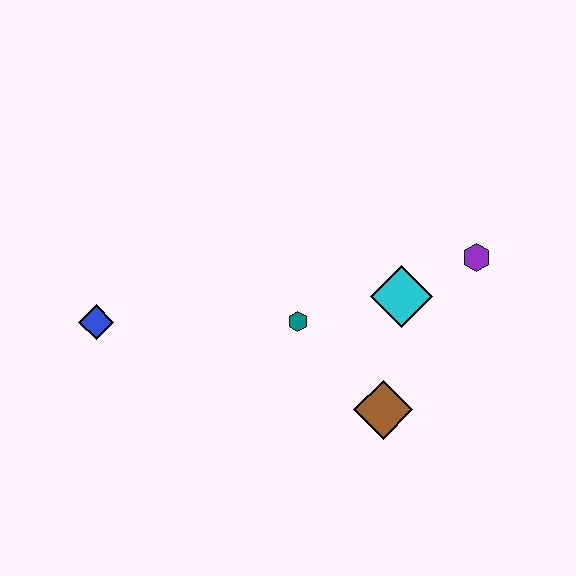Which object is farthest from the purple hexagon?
The blue diamond is farthest from the purple hexagon.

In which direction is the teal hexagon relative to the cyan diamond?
The teal hexagon is to the left of the cyan diamond.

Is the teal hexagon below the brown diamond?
No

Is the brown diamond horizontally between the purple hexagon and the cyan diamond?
No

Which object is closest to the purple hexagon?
The cyan diamond is closest to the purple hexagon.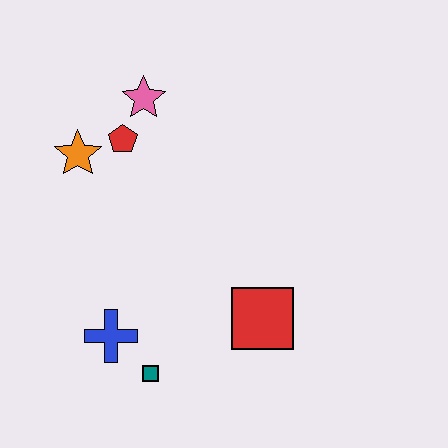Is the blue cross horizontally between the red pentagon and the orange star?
Yes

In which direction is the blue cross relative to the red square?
The blue cross is to the left of the red square.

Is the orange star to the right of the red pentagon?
No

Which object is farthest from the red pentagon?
The teal square is farthest from the red pentagon.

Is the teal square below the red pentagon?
Yes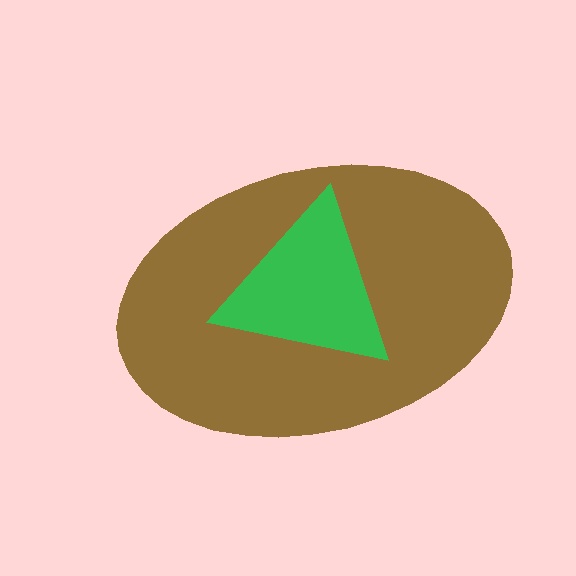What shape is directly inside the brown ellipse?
The green triangle.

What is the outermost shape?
The brown ellipse.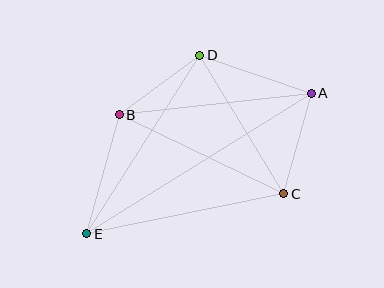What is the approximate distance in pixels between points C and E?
The distance between C and E is approximately 201 pixels.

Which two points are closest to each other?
Points B and D are closest to each other.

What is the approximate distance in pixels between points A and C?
The distance between A and C is approximately 104 pixels.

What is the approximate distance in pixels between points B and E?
The distance between B and E is approximately 123 pixels.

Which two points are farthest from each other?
Points A and E are farthest from each other.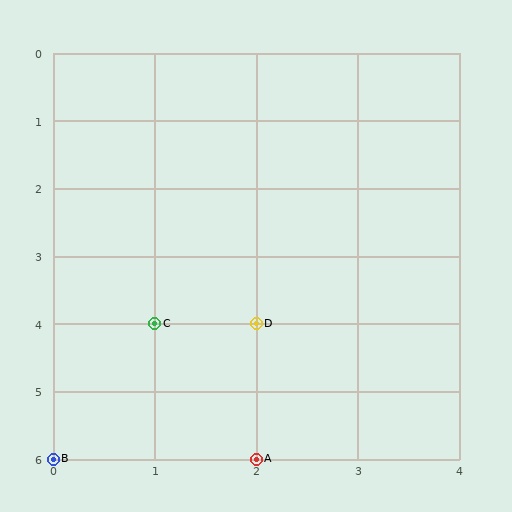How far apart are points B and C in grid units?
Points B and C are 1 column and 2 rows apart (about 2.2 grid units diagonally).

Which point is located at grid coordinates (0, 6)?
Point B is at (0, 6).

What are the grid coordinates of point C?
Point C is at grid coordinates (1, 4).